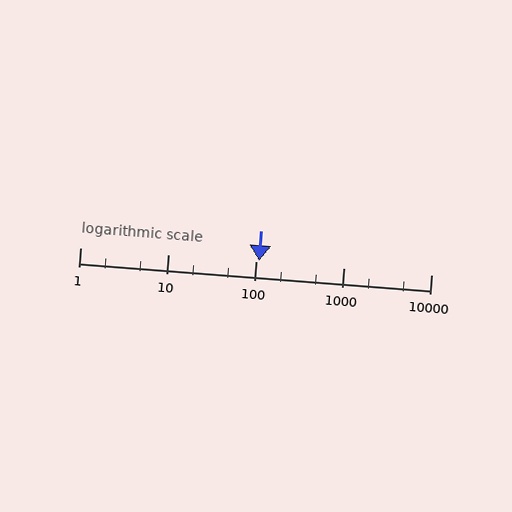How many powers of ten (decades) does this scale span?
The scale spans 4 decades, from 1 to 10000.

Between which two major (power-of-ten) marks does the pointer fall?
The pointer is between 100 and 1000.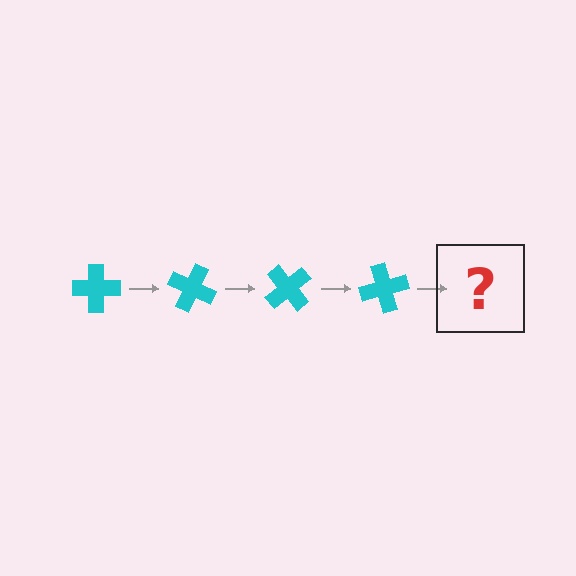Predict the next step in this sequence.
The next step is a cyan cross rotated 100 degrees.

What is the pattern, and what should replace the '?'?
The pattern is that the cross rotates 25 degrees each step. The '?' should be a cyan cross rotated 100 degrees.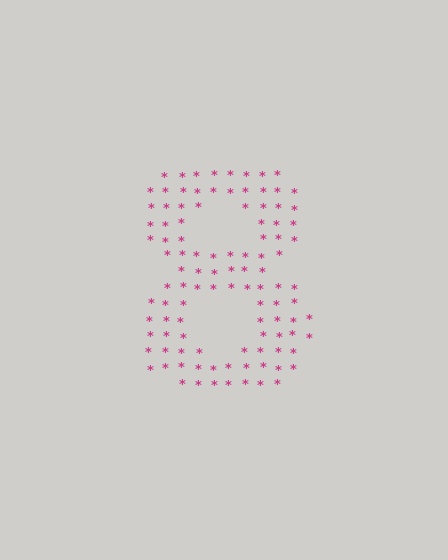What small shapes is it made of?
It is made of small asterisks.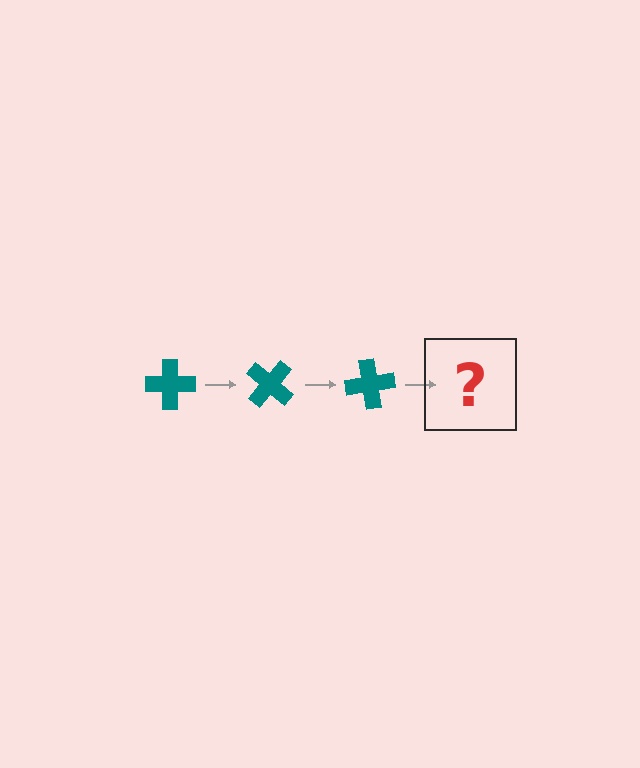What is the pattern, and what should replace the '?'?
The pattern is that the cross rotates 40 degrees each step. The '?' should be a teal cross rotated 120 degrees.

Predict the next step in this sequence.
The next step is a teal cross rotated 120 degrees.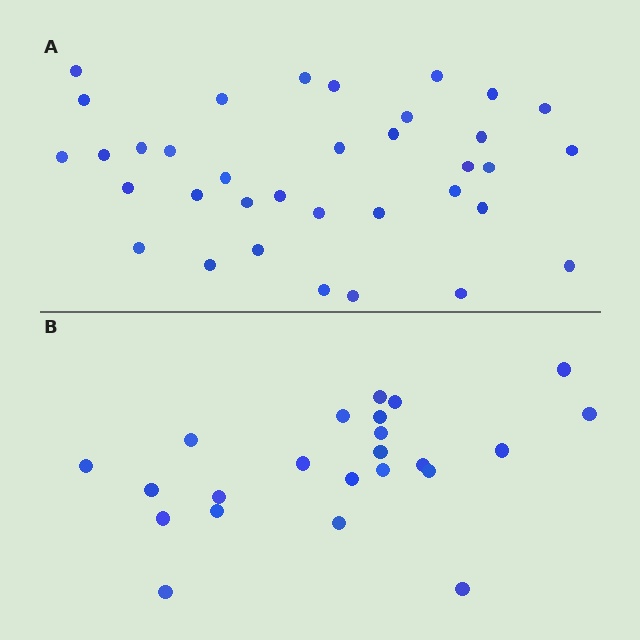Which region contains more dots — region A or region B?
Region A (the top region) has more dots.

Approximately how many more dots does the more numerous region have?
Region A has roughly 12 or so more dots than region B.